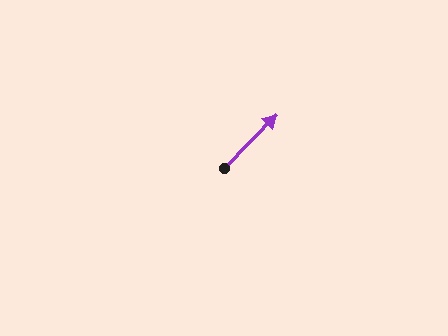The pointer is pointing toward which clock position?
Roughly 1 o'clock.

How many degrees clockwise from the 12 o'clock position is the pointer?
Approximately 45 degrees.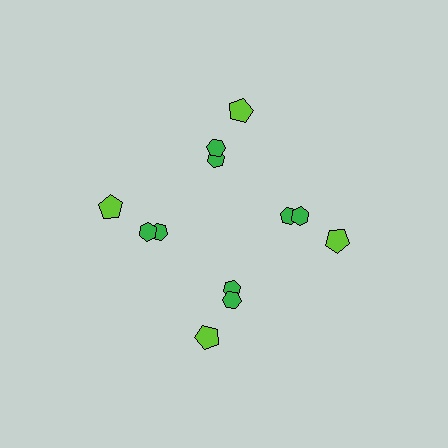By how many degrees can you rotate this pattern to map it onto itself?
The pattern maps onto itself every 90 degrees of rotation.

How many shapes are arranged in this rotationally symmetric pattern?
There are 12 shapes, arranged in 4 groups of 3.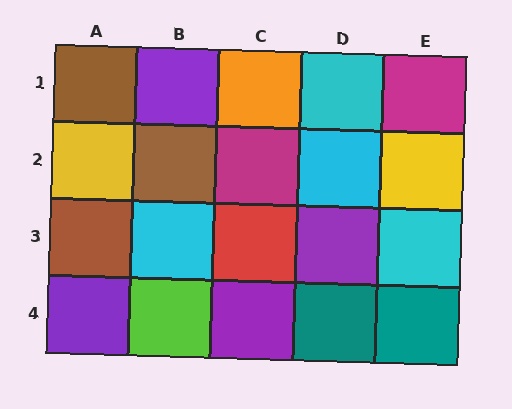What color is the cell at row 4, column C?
Purple.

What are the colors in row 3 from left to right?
Brown, cyan, red, purple, cyan.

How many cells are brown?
3 cells are brown.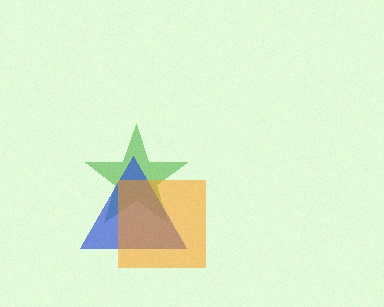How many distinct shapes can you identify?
There are 3 distinct shapes: a green star, a blue triangle, an orange square.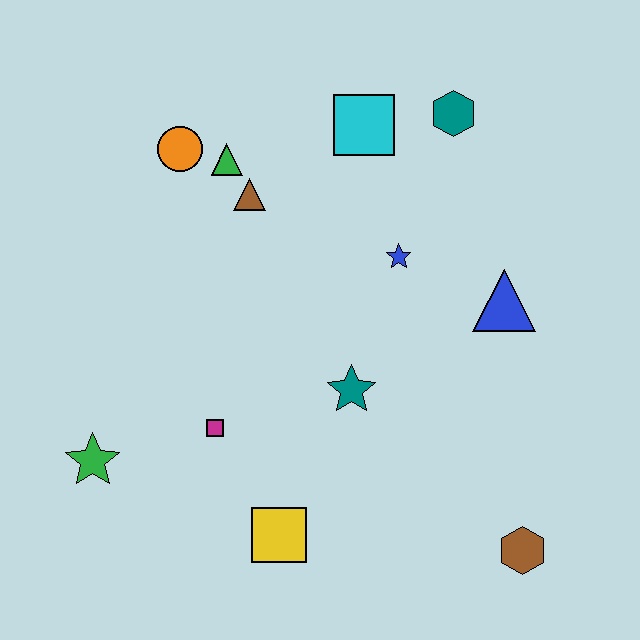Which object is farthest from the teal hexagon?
The green star is farthest from the teal hexagon.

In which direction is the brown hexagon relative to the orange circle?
The brown hexagon is below the orange circle.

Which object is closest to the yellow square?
The magenta square is closest to the yellow square.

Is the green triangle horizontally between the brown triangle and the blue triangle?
No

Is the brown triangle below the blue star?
No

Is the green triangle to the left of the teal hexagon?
Yes